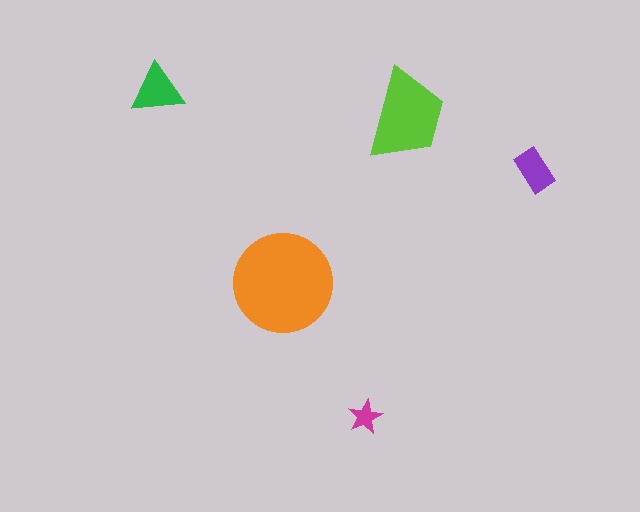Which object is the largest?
The orange circle.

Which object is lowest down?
The magenta star is bottommost.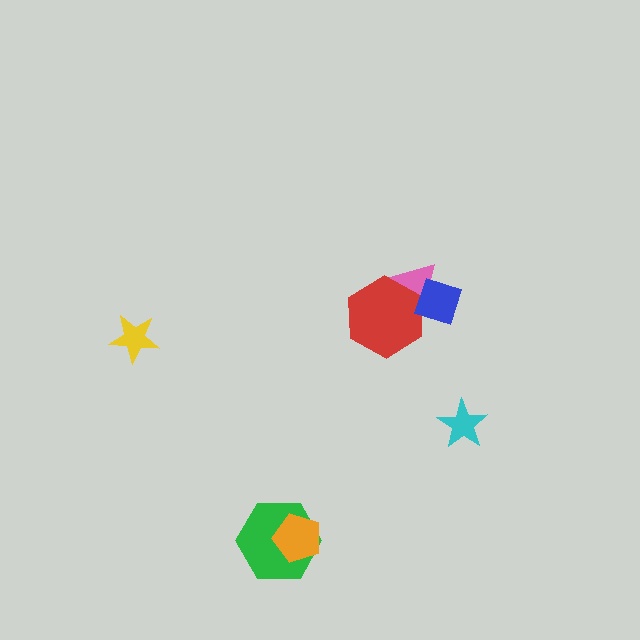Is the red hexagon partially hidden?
Yes, it is partially covered by another shape.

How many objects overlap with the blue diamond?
2 objects overlap with the blue diamond.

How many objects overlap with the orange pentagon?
1 object overlaps with the orange pentagon.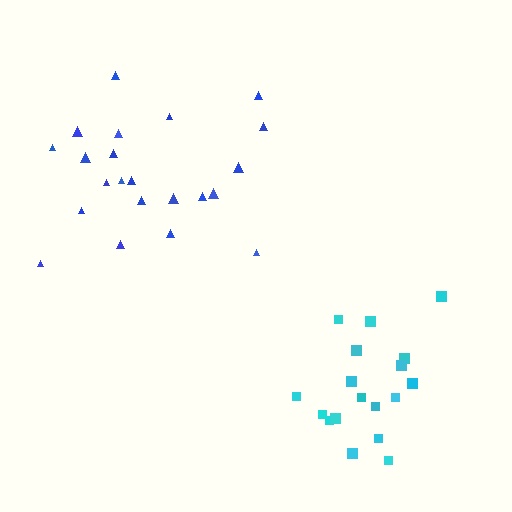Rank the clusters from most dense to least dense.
cyan, blue.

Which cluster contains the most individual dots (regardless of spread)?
Blue (22).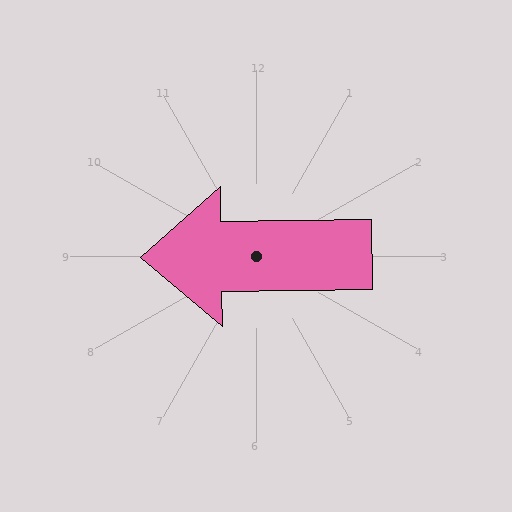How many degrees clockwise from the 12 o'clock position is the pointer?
Approximately 269 degrees.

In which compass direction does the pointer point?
West.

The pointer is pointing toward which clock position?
Roughly 9 o'clock.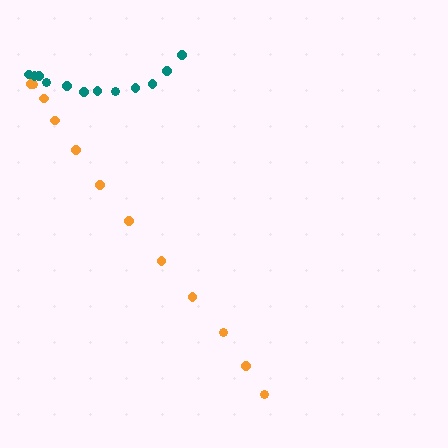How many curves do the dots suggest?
There are 2 distinct paths.